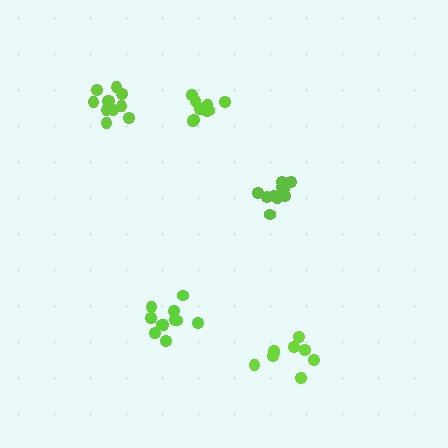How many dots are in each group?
Group 1: 11 dots, Group 2: 9 dots, Group 3: 12 dots, Group 4: 11 dots, Group 5: 11 dots (54 total).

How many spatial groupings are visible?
There are 5 spatial groupings.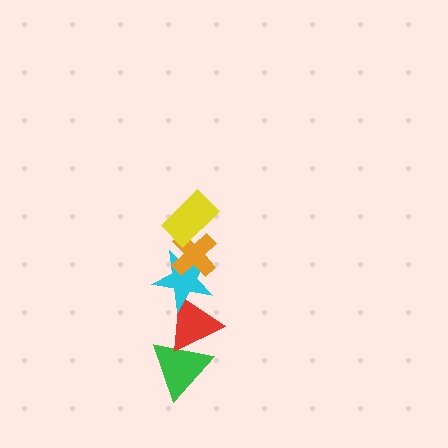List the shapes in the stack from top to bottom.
From top to bottom: the yellow rectangle, the orange cross, the cyan star, the red triangle, the green triangle.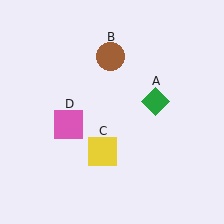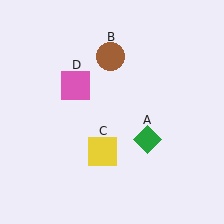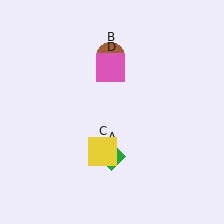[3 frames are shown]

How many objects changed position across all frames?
2 objects changed position: green diamond (object A), pink square (object D).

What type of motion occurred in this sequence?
The green diamond (object A), pink square (object D) rotated clockwise around the center of the scene.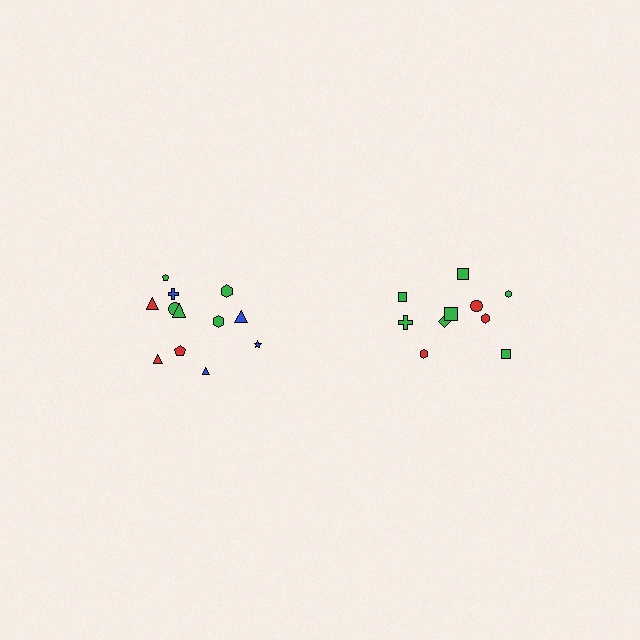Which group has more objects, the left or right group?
The left group.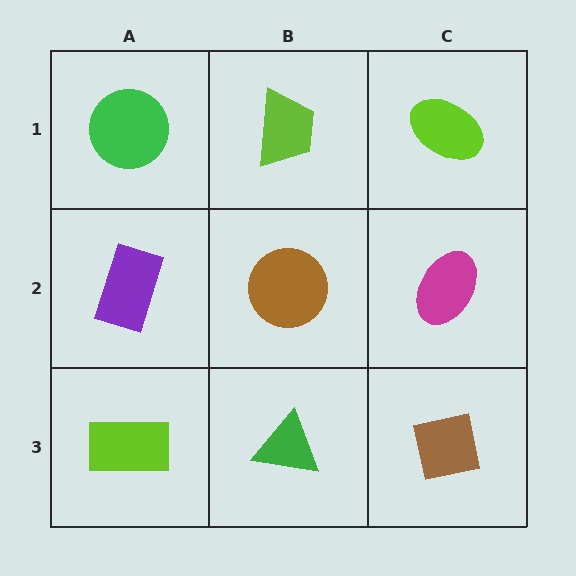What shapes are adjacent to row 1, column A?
A purple rectangle (row 2, column A), a lime trapezoid (row 1, column B).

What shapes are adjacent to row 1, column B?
A brown circle (row 2, column B), a green circle (row 1, column A), a lime ellipse (row 1, column C).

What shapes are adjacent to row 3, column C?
A magenta ellipse (row 2, column C), a green triangle (row 3, column B).